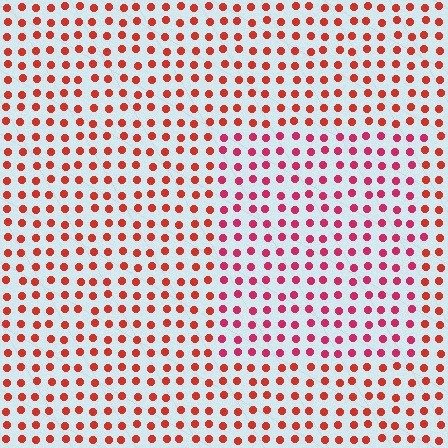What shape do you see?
I see a rectangle.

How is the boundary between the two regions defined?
The boundary is defined purely by a slight shift in hue (about 26 degrees). Spacing, size, and orientation are identical on both sides.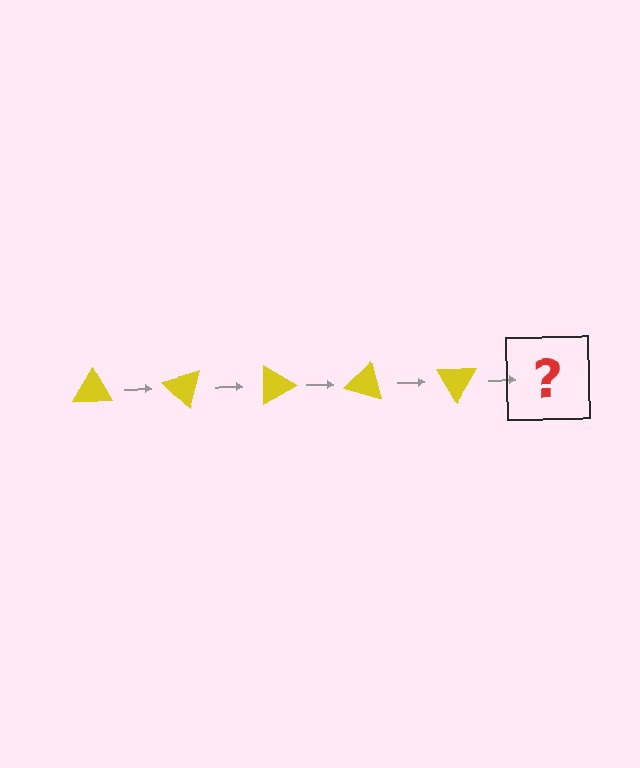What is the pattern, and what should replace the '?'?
The pattern is that the triangle rotates 45 degrees each step. The '?' should be a yellow triangle rotated 225 degrees.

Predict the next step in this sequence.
The next step is a yellow triangle rotated 225 degrees.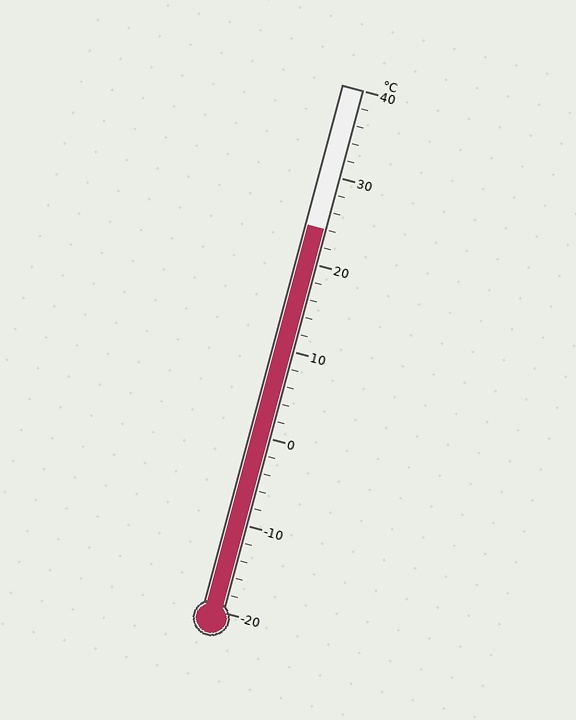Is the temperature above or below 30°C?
The temperature is below 30°C.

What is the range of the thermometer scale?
The thermometer scale ranges from -20°C to 40°C.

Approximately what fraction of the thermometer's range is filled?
The thermometer is filled to approximately 75% of its range.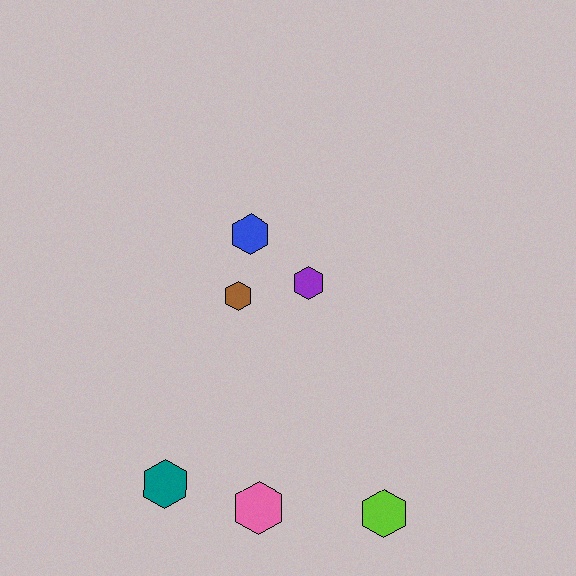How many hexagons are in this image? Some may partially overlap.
There are 6 hexagons.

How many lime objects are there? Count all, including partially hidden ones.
There is 1 lime object.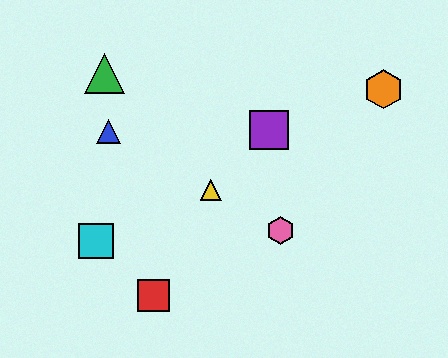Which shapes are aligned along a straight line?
The blue triangle, the yellow triangle, the pink hexagon are aligned along a straight line.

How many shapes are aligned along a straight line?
3 shapes (the blue triangle, the yellow triangle, the pink hexagon) are aligned along a straight line.